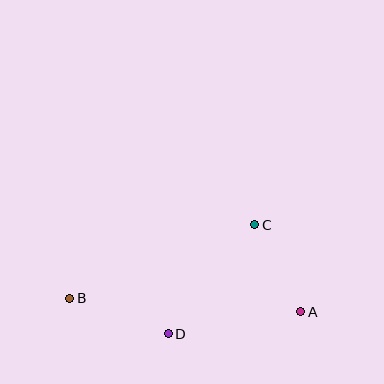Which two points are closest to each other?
Points A and C are closest to each other.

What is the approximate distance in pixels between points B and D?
The distance between B and D is approximately 105 pixels.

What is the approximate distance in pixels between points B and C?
The distance between B and C is approximately 199 pixels.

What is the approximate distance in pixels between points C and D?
The distance between C and D is approximately 139 pixels.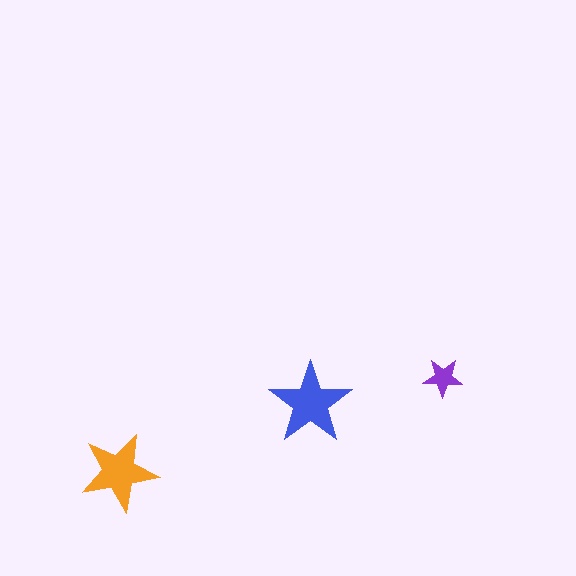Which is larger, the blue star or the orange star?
The blue one.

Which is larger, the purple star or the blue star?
The blue one.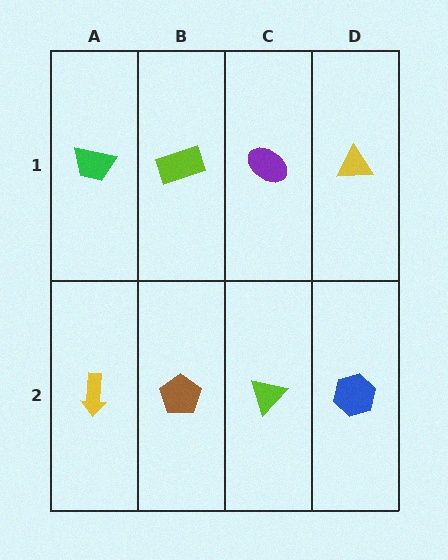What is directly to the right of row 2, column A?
A brown pentagon.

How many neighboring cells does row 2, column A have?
2.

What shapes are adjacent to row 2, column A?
A green trapezoid (row 1, column A), a brown pentagon (row 2, column B).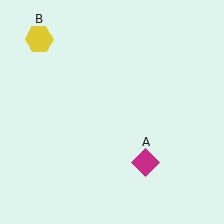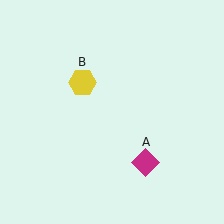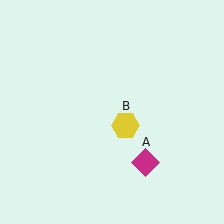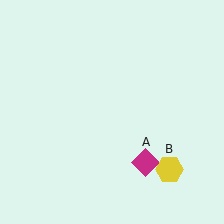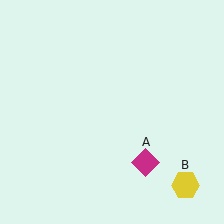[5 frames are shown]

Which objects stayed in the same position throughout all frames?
Magenta diamond (object A) remained stationary.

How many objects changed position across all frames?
1 object changed position: yellow hexagon (object B).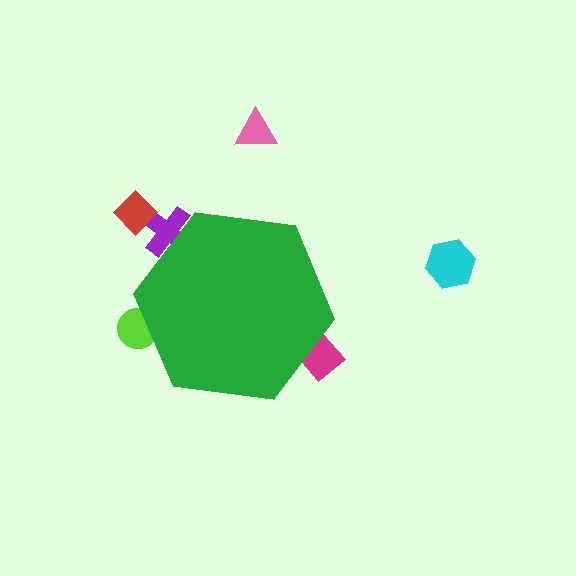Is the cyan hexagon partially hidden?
No, the cyan hexagon is fully visible.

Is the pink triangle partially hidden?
No, the pink triangle is fully visible.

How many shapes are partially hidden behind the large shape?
3 shapes are partially hidden.